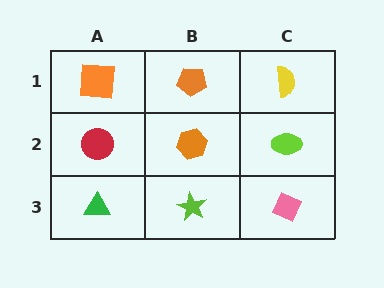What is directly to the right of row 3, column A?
A lime star.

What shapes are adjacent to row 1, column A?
A red circle (row 2, column A), an orange pentagon (row 1, column B).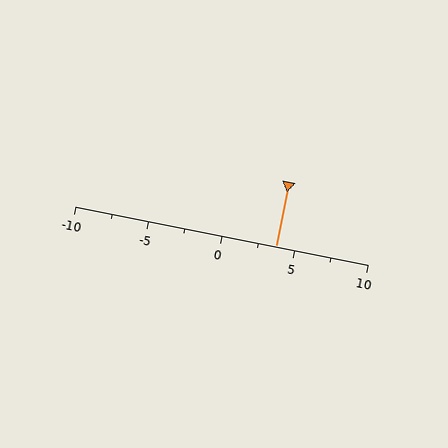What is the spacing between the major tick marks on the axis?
The major ticks are spaced 5 apart.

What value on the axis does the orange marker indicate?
The marker indicates approximately 3.8.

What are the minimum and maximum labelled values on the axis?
The axis runs from -10 to 10.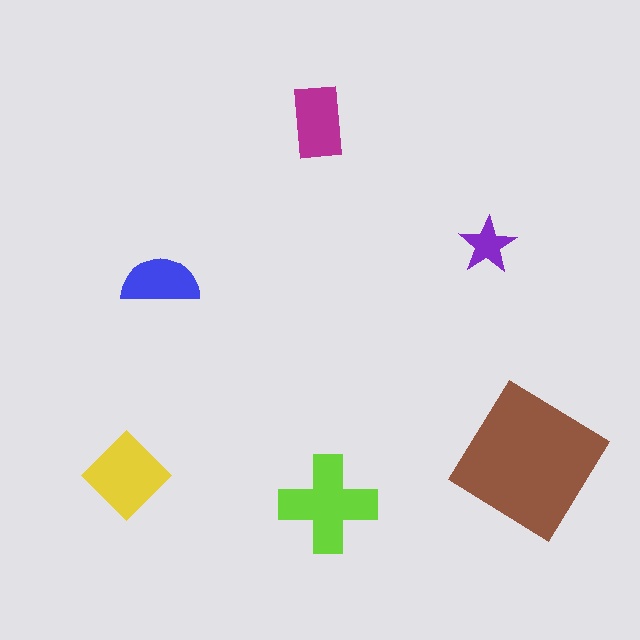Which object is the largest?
The brown diamond.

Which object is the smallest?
The purple star.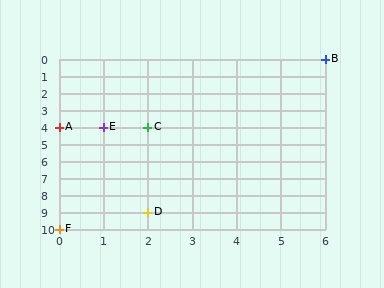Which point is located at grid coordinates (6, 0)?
Point B is at (6, 0).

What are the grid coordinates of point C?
Point C is at grid coordinates (2, 4).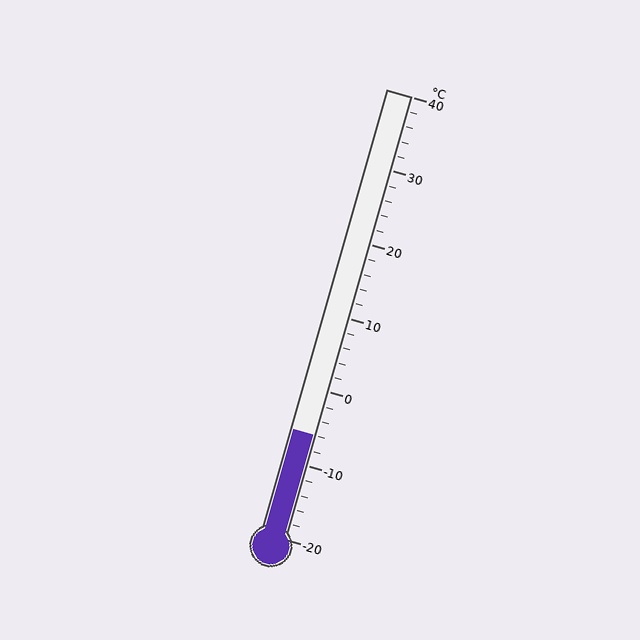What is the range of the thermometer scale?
The thermometer scale ranges from -20°C to 40°C.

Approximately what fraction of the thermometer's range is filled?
The thermometer is filled to approximately 25% of its range.